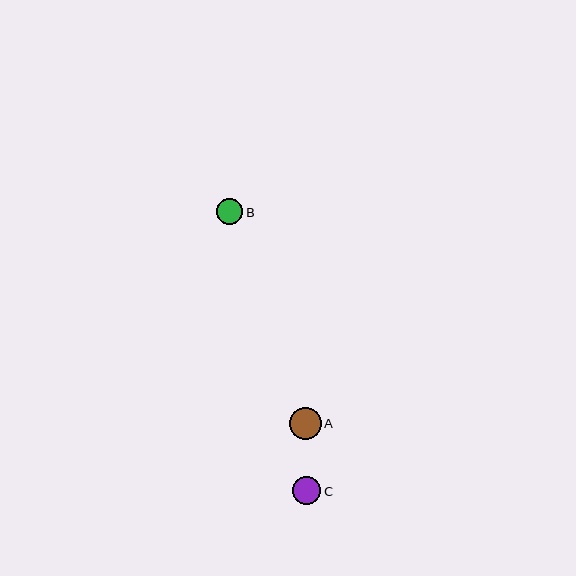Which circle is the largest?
Circle A is the largest with a size of approximately 31 pixels.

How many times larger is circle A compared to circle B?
Circle A is approximately 1.2 times the size of circle B.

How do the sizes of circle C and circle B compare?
Circle C and circle B are approximately the same size.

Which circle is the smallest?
Circle B is the smallest with a size of approximately 26 pixels.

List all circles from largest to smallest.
From largest to smallest: A, C, B.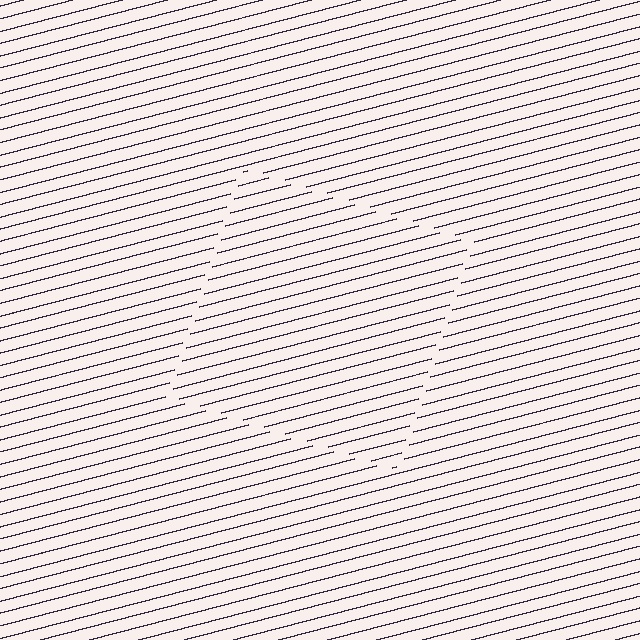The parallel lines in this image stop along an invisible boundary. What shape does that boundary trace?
An illusory square. The interior of the shape contains the same grating, shifted by half a period — the contour is defined by the phase discontinuity where line-ends from the inner and outer gratings abut.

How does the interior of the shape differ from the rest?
The interior of the shape contains the same grating, shifted by half a period — the contour is defined by the phase discontinuity where line-ends from the inner and outer gratings abut.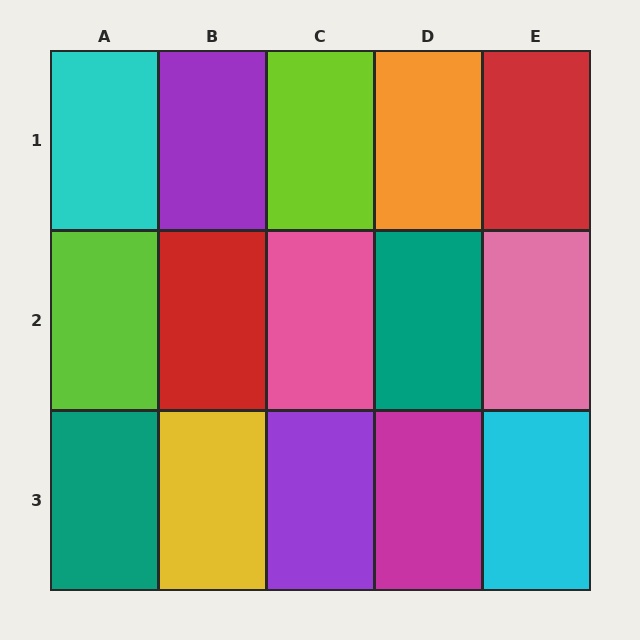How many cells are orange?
1 cell is orange.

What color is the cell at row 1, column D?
Orange.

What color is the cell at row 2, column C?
Pink.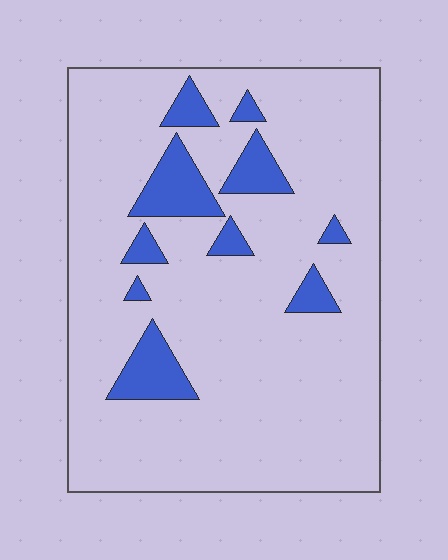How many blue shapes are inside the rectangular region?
10.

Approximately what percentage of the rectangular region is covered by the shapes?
Approximately 15%.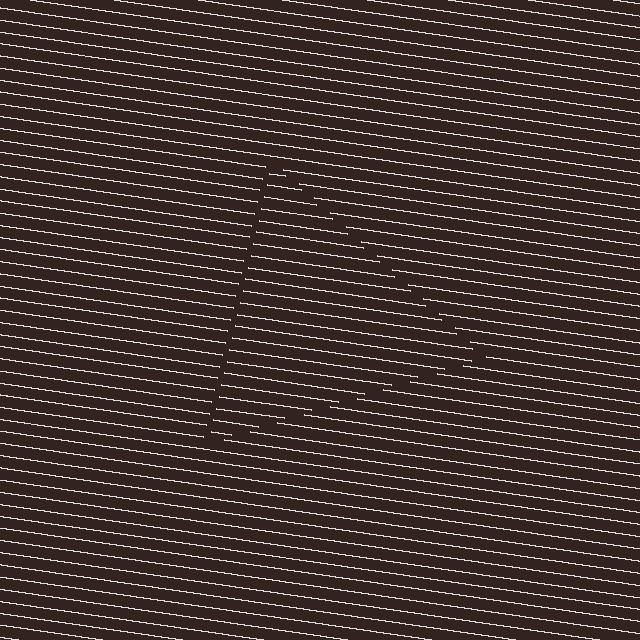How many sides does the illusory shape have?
3 sides — the line-ends trace a triangle.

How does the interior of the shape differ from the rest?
The interior of the shape contains the same grating, shifted by half a period — the contour is defined by the phase discontinuity where line-ends from the inner and outer gratings abut.